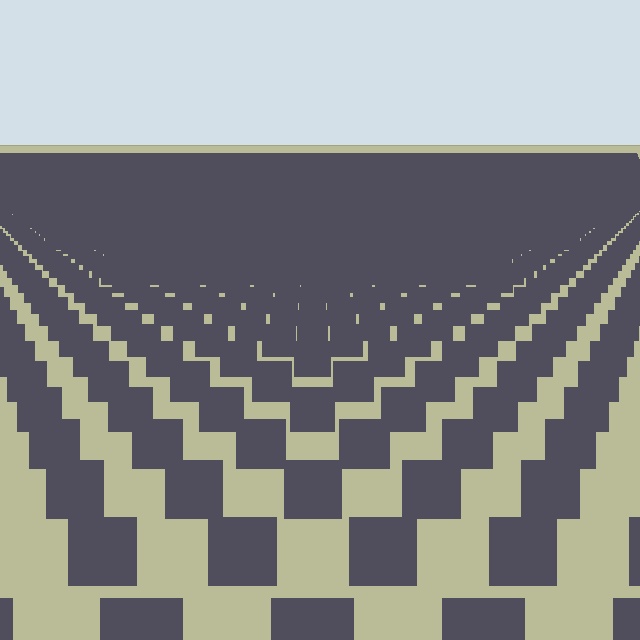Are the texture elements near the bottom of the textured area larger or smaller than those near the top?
Larger. Near the bottom, elements are closer to the viewer and appear at a bigger on-screen size.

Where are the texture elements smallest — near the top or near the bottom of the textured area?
Near the top.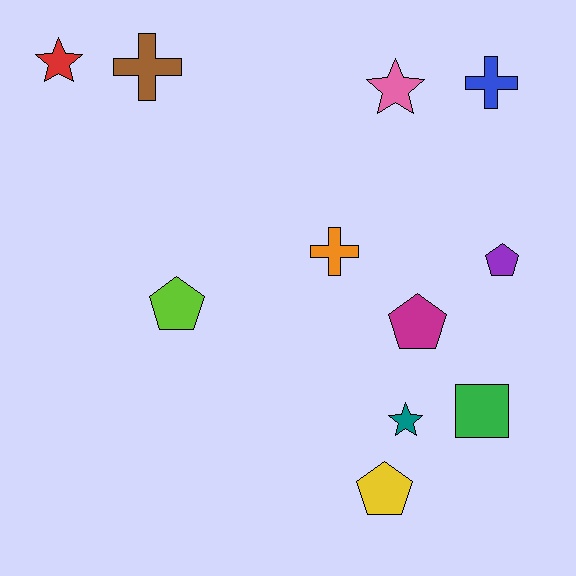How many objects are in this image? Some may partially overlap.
There are 11 objects.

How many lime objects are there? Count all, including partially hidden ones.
There is 1 lime object.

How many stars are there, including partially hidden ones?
There are 3 stars.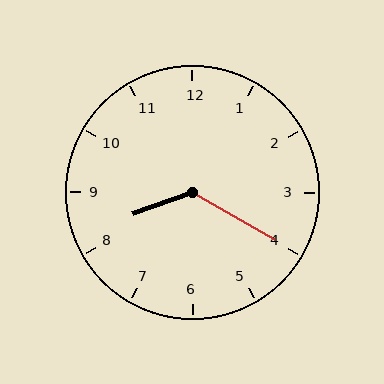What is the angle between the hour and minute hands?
Approximately 130 degrees.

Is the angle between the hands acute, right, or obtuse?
It is obtuse.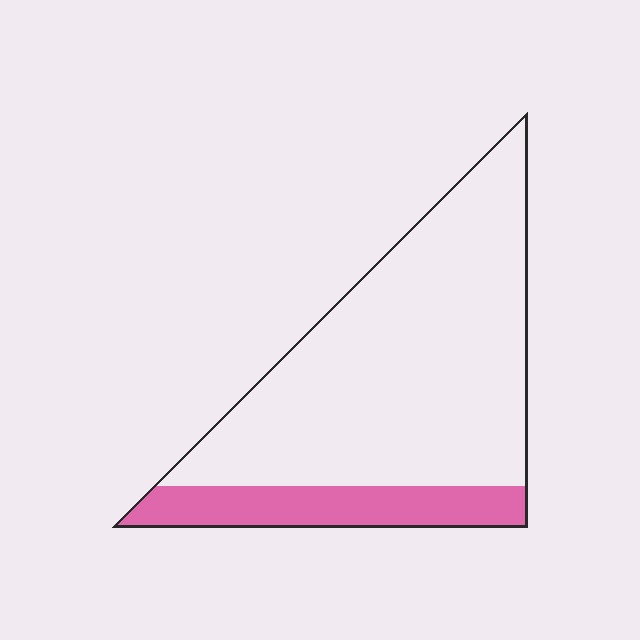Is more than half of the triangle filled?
No.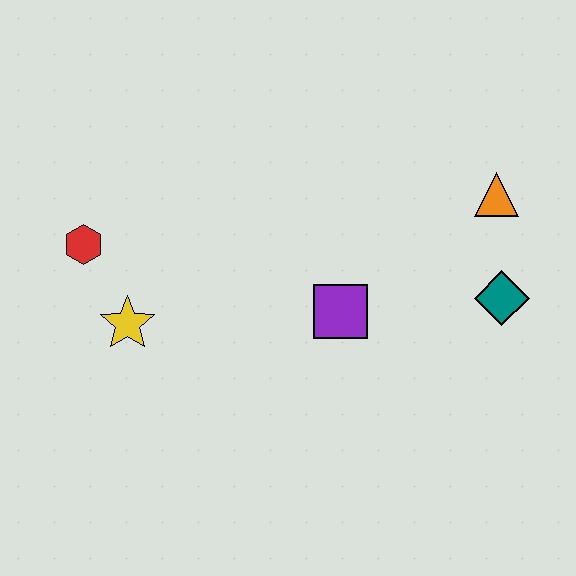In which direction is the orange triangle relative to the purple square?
The orange triangle is to the right of the purple square.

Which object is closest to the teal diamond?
The orange triangle is closest to the teal diamond.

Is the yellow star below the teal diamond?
Yes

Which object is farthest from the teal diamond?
The red hexagon is farthest from the teal diamond.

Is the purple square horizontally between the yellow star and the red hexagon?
No